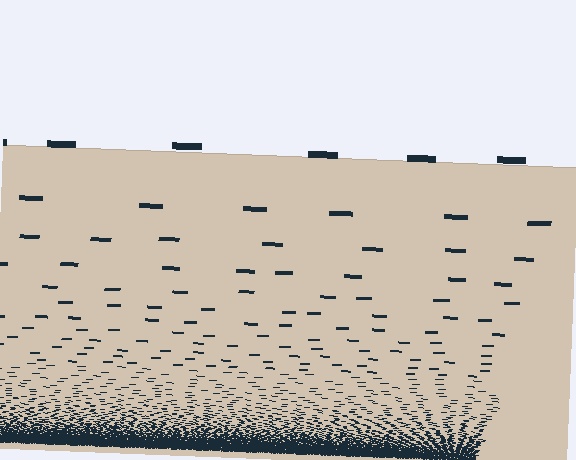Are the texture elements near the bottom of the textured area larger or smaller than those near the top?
Smaller. The gradient is inverted — elements near the bottom are smaller and denser.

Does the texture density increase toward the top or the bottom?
Density increases toward the bottom.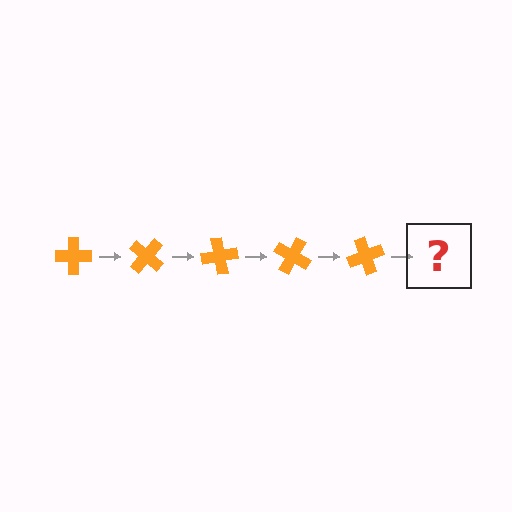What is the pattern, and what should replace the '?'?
The pattern is that the cross rotates 40 degrees each step. The '?' should be an orange cross rotated 200 degrees.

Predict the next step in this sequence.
The next step is an orange cross rotated 200 degrees.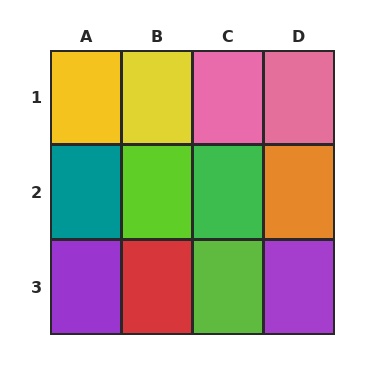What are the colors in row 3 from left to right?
Purple, red, lime, purple.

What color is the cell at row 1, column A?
Yellow.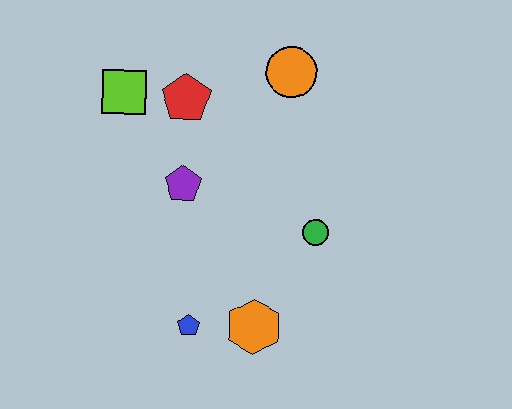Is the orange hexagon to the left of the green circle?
Yes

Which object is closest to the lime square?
The red pentagon is closest to the lime square.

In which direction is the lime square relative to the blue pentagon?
The lime square is above the blue pentagon.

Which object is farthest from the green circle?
The lime square is farthest from the green circle.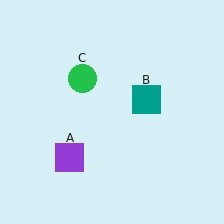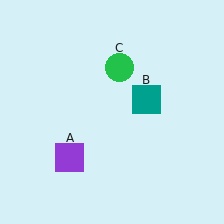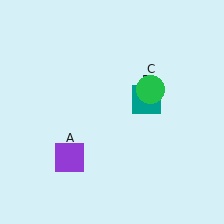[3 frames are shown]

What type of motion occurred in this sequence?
The green circle (object C) rotated clockwise around the center of the scene.